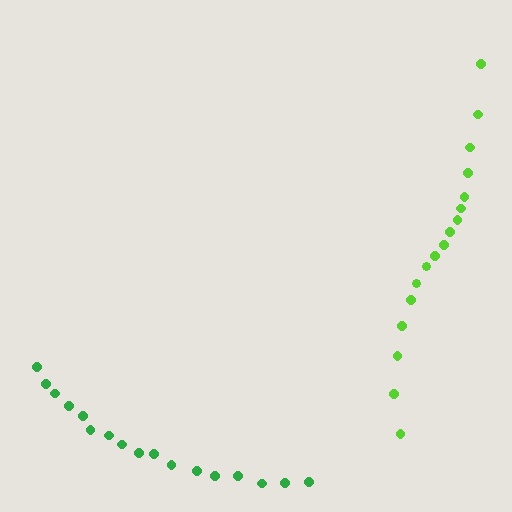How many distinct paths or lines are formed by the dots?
There are 2 distinct paths.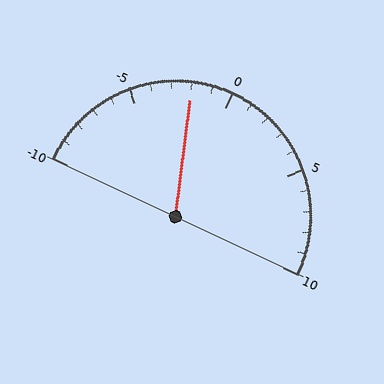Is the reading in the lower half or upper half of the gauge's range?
The reading is in the lower half of the range (-10 to 10).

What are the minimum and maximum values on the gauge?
The gauge ranges from -10 to 10.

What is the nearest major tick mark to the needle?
The nearest major tick mark is 0.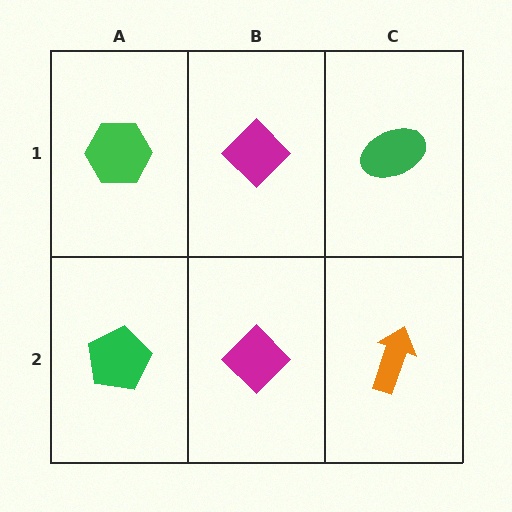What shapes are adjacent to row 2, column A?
A green hexagon (row 1, column A), a magenta diamond (row 2, column B).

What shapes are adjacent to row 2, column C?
A green ellipse (row 1, column C), a magenta diamond (row 2, column B).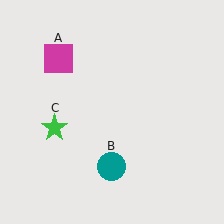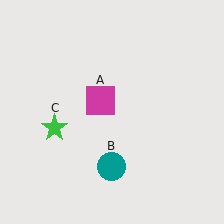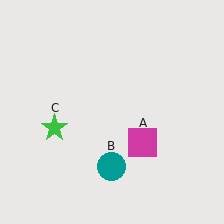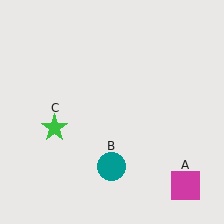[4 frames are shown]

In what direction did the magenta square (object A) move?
The magenta square (object A) moved down and to the right.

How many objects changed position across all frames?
1 object changed position: magenta square (object A).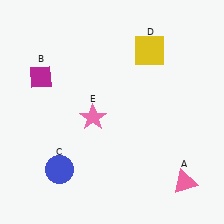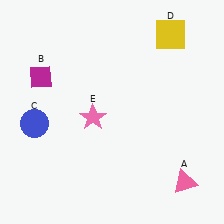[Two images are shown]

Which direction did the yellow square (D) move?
The yellow square (D) moved right.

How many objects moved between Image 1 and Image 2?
2 objects moved between the two images.